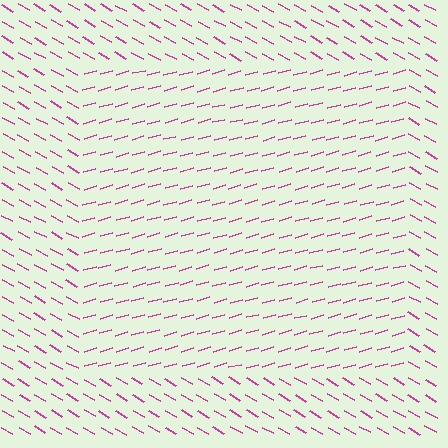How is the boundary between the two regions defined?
The boundary is defined purely by a change in line orientation (approximately 45 degrees difference). All lines are the same color and thickness.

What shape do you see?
I see a rectangle.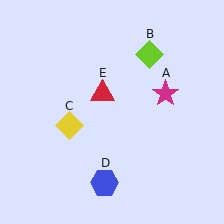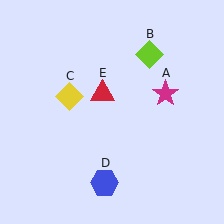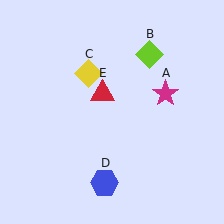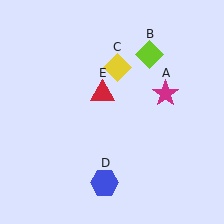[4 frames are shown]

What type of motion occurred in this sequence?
The yellow diamond (object C) rotated clockwise around the center of the scene.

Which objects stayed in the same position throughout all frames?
Magenta star (object A) and lime diamond (object B) and blue hexagon (object D) and red triangle (object E) remained stationary.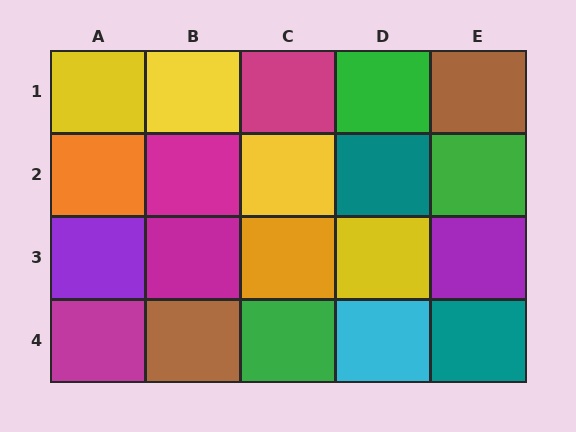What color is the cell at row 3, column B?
Magenta.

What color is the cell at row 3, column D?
Yellow.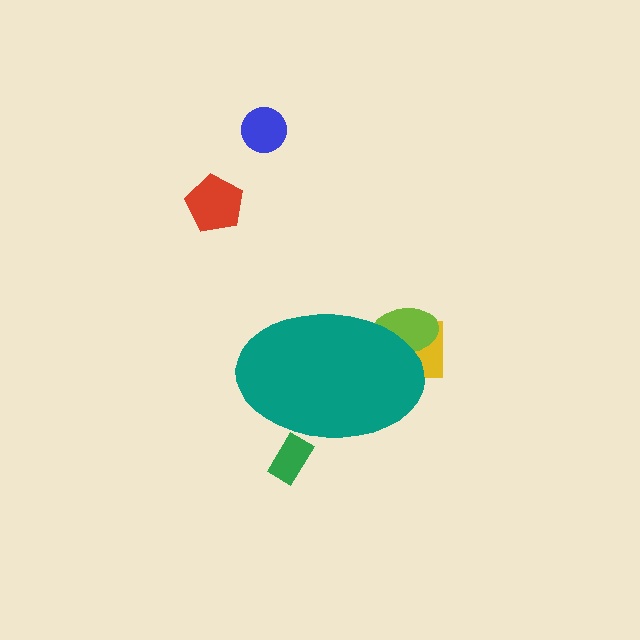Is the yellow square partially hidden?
Yes, the yellow square is partially hidden behind the teal ellipse.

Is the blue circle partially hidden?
No, the blue circle is fully visible.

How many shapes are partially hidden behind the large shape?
3 shapes are partially hidden.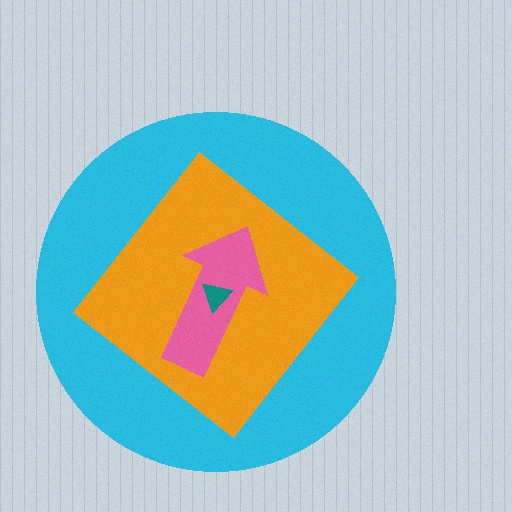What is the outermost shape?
The cyan circle.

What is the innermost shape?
The teal triangle.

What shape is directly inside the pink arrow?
The teal triangle.